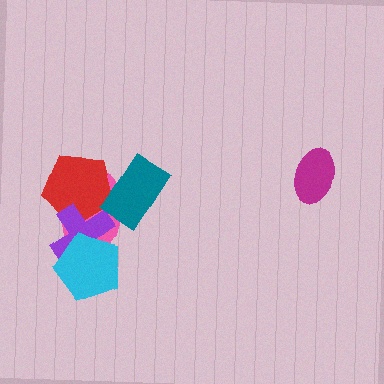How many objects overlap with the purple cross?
3 objects overlap with the purple cross.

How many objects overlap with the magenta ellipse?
0 objects overlap with the magenta ellipse.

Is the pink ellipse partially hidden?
Yes, it is partially covered by another shape.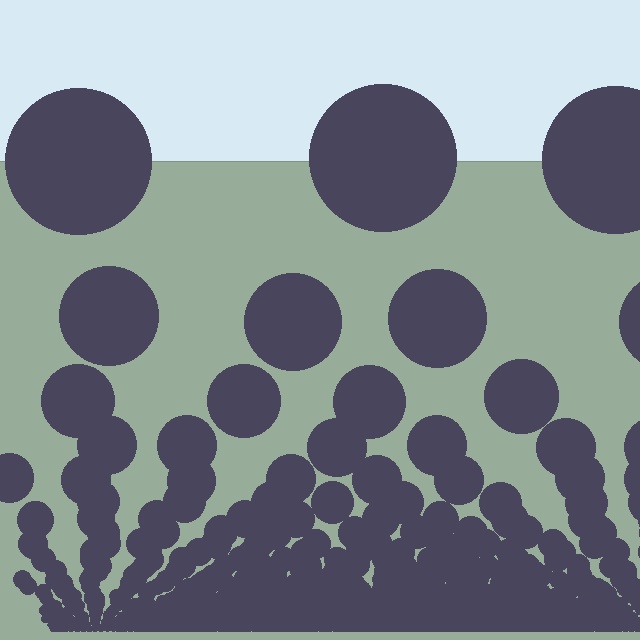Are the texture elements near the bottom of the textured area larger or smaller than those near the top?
Smaller. The gradient is inverted — elements near the bottom are smaller and denser.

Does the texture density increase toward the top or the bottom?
Density increases toward the bottom.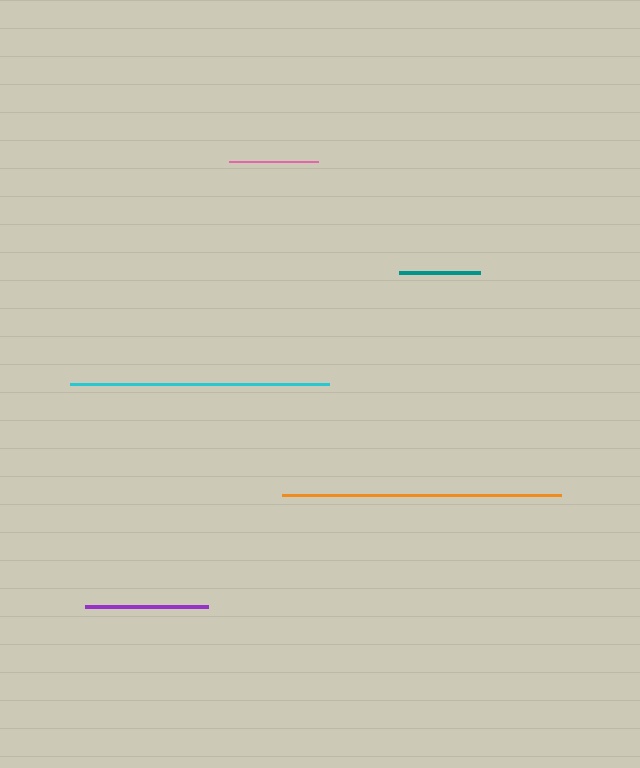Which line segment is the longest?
The orange line is the longest at approximately 279 pixels.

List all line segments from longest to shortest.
From longest to shortest: orange, cyan, purple, pink, teal.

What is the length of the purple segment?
The purple segment is approximately 123 pixels long.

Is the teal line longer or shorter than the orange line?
The orange line is longer than the teal line.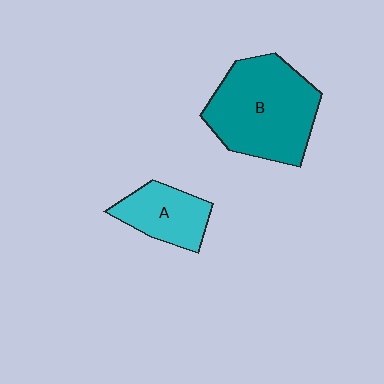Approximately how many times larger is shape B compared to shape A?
Approximately 2.1 times.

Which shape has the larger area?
Shape B (teal).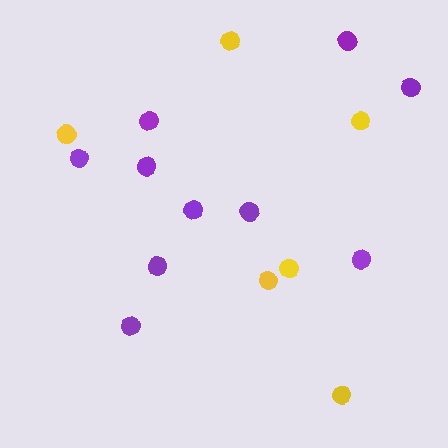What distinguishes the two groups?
There are 2 groups: one group of purple circles (10) and one group of yellow circles (6).